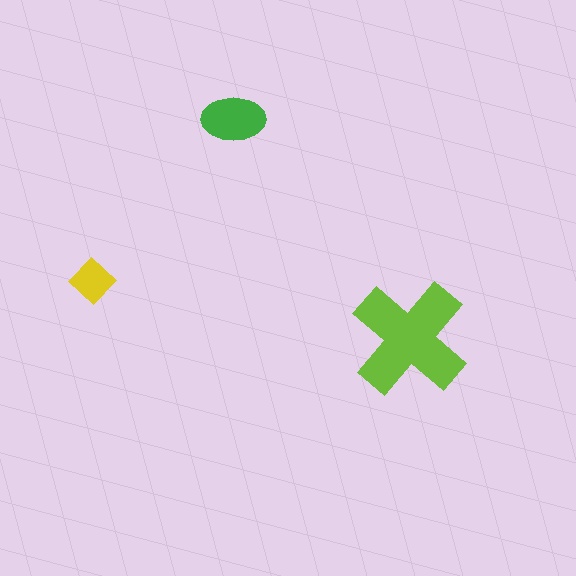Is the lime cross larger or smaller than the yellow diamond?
Larger.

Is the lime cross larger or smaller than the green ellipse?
Larger.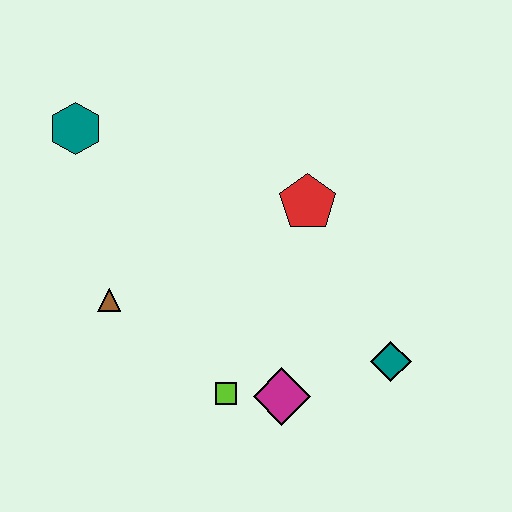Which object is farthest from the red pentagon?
The teal hexagon is farthest from the red pentagon.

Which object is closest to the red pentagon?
The teal diamond is closest to the red pentagon.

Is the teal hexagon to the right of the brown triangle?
No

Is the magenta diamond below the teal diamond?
Yes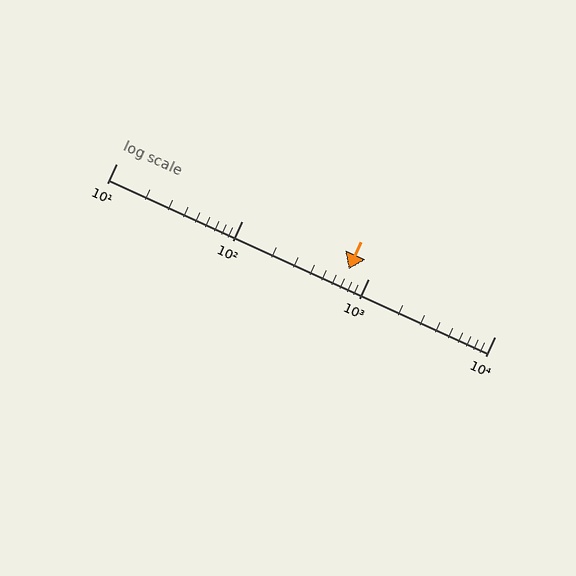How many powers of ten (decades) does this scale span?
The scale spans 3 decades, from 10 to 10000.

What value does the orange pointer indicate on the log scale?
The pointer indicates approximately 700.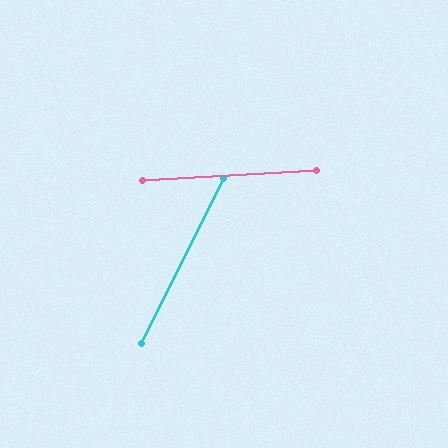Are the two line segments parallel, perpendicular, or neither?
Neither parallel nor perpendicular — they differ by about 60°.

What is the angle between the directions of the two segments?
Approximately 60 degrees.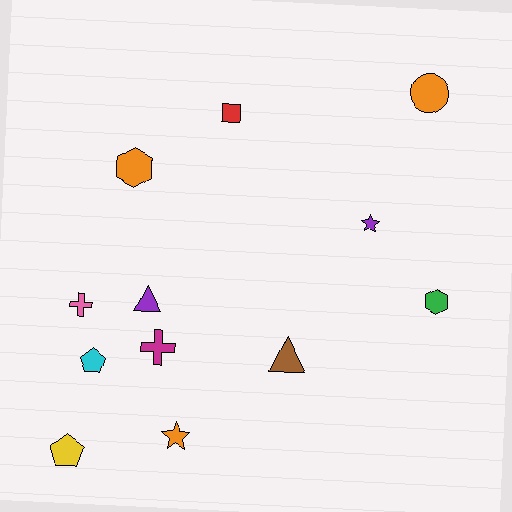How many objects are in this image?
There are 12 objects.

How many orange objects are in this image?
There are 3 orange objects.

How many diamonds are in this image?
There are no diamonds.